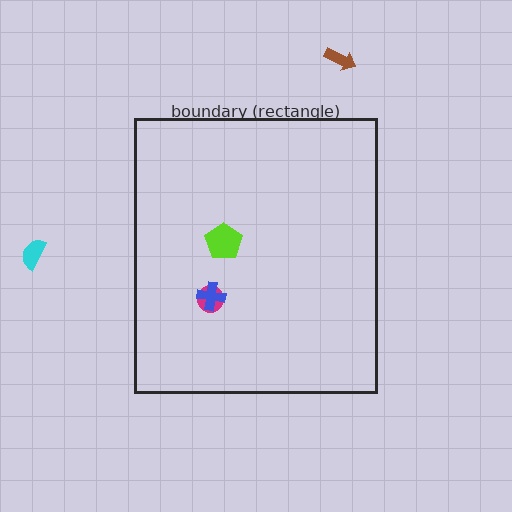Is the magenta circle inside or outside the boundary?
Inside.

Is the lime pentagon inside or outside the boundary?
Inside.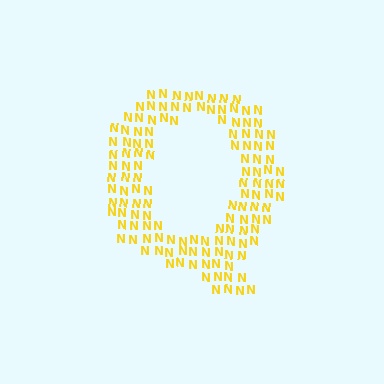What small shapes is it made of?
It is made of small letter N's.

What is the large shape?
The large shape is the letter Q.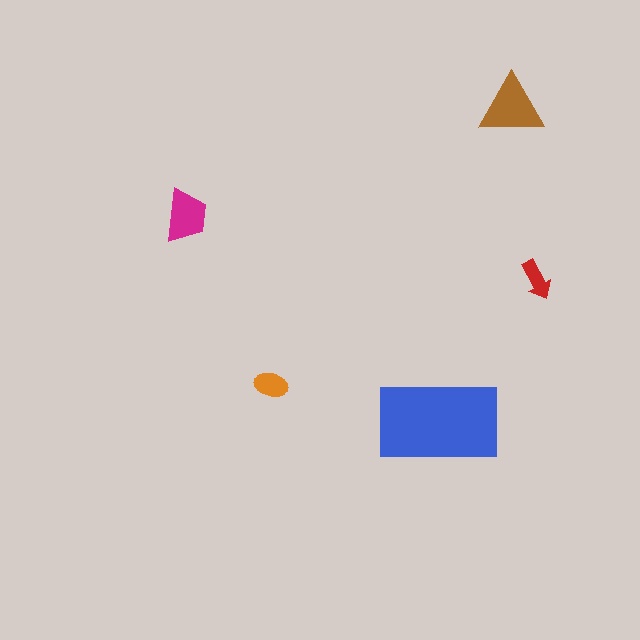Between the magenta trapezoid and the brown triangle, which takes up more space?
The brown triangle.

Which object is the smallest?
The red arrow.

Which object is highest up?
The brown triangle is topmost.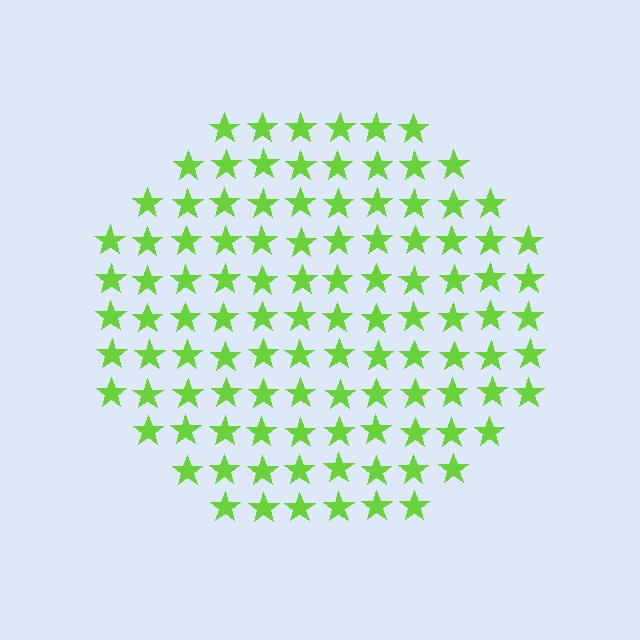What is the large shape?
The large shape is a circle.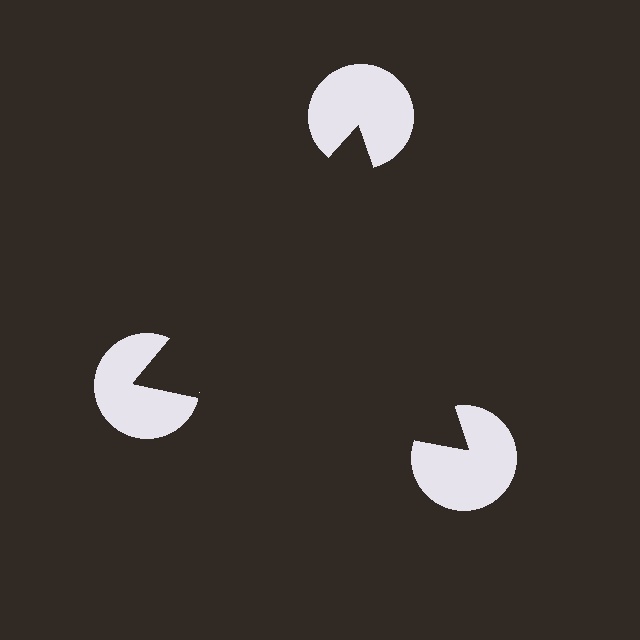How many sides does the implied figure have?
3 sides.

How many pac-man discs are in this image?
There are 3 — one at each vertex of the illusory triangle.